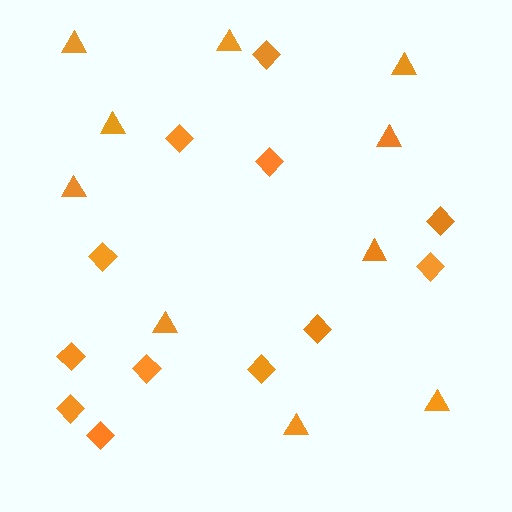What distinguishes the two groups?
There are 2 groups: one group of triangles (10) and one group of diamonds (12).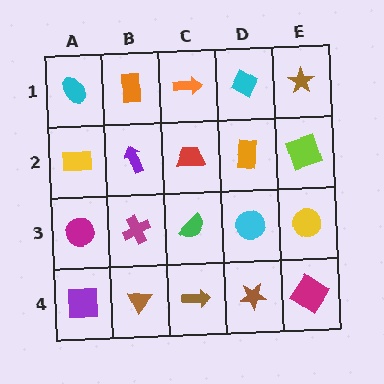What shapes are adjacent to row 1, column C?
A red trapezoid (row 2, column C), an orange rectangle (row 1, column B), a cyan diamond (row 1, column D).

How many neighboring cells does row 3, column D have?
4.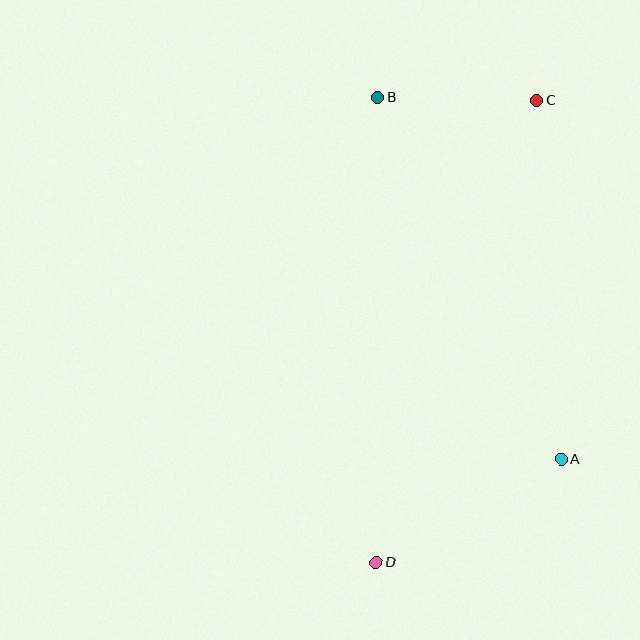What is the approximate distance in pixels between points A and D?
The distance between A and D is approximately 211 pixels.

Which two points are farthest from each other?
Points C and D are farthest from each other.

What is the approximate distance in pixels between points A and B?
The distance between A and B is approximately 406 pixels.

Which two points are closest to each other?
Points B and C are closest to each other.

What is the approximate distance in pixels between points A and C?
The distance between A and C is approximately 359 pixels.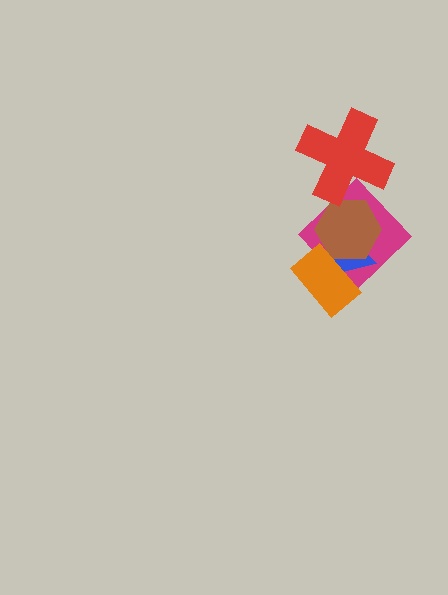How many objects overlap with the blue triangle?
3 objects overlap with the blue triangle.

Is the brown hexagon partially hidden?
Yes, it is partially covered by another shape.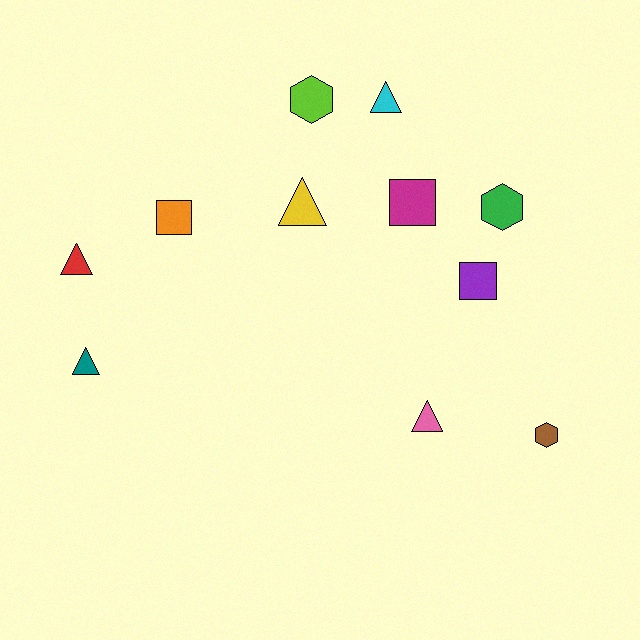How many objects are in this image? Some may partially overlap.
There are 11 objects.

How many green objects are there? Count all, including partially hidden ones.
There is 1 green object.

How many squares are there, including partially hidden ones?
There are 3 squares.